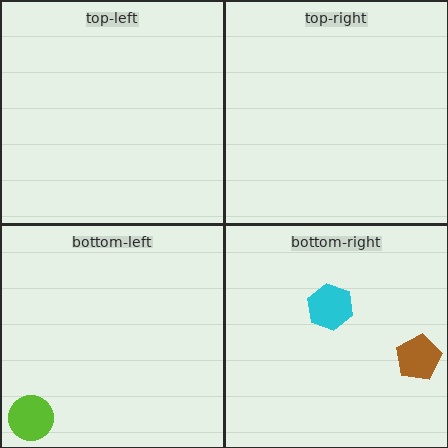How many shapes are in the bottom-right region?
2.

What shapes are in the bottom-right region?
The cyan hexagon, the brown pentagon.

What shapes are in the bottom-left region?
The lime circle.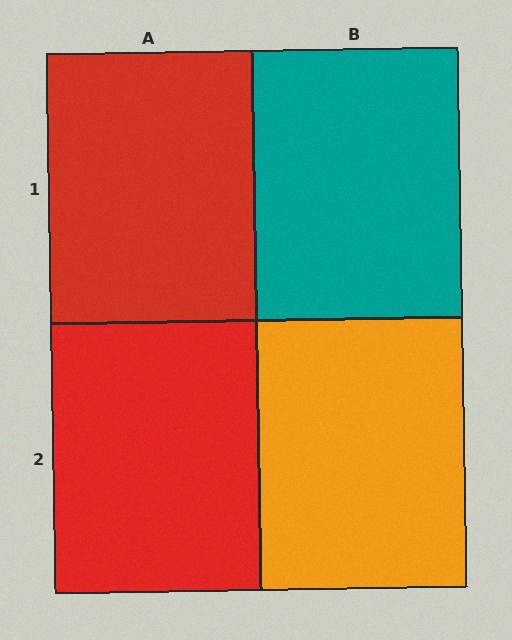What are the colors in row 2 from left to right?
Red, orange.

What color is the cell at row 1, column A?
Red.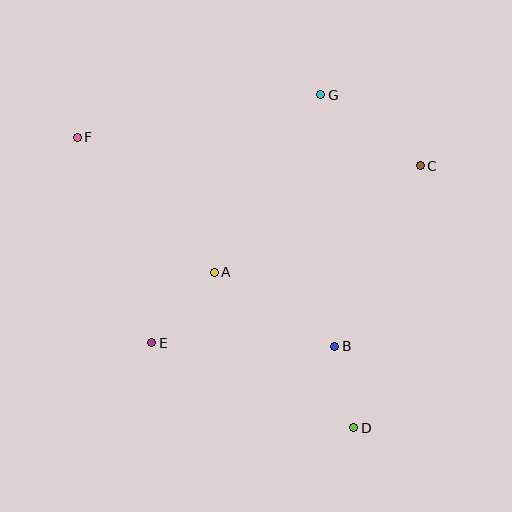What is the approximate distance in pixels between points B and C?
The distance between B and C is approximately 200 pixels.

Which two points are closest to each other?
Points B and D are closest to each other.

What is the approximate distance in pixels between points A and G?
The distance between A and G is approximately 207 pixels.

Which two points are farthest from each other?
Points D and F are farthest from each other.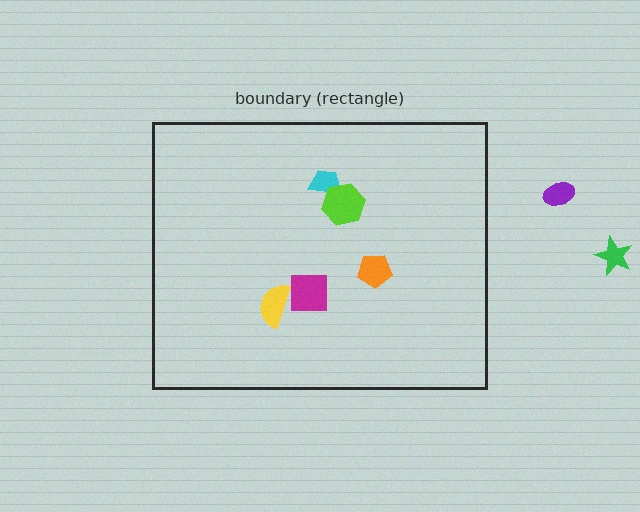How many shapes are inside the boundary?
5 inside, 2 outside.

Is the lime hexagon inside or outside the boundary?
Inside.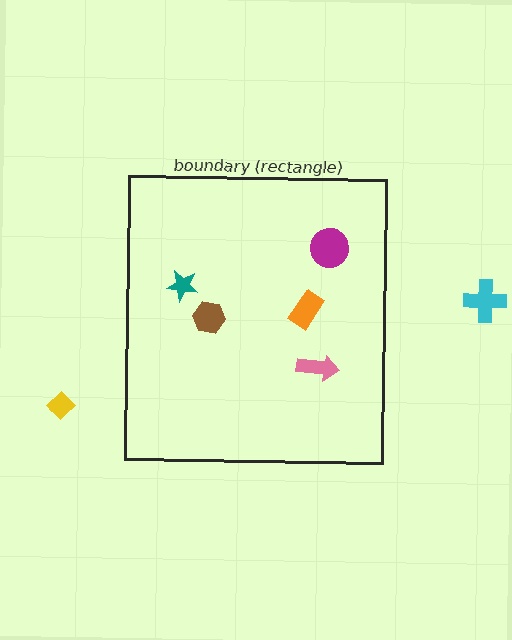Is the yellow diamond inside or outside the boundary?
Outside.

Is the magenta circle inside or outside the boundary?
Inside.